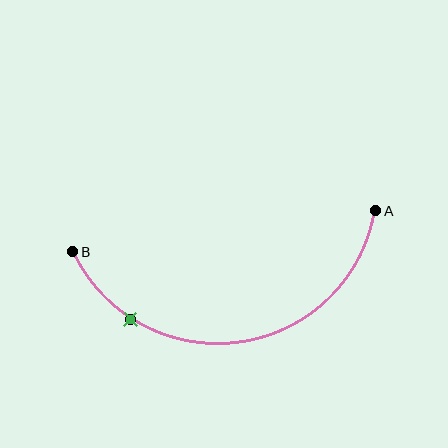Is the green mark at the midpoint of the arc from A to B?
No. The green mark lies on the arc but is closer to endpoint B. The arc midpoint would be at the point on the curve equidistant along the arc from both A and B.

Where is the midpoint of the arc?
The arc midpoint is the point on the curve farthest from the straight line joining A and B. It sits below that line.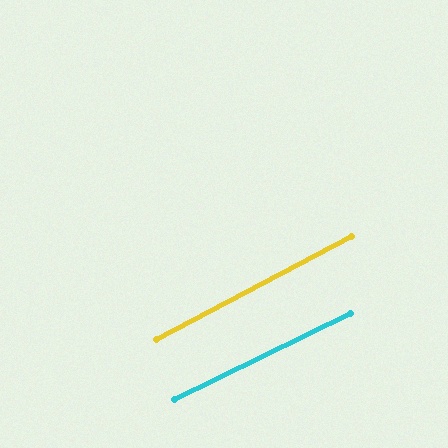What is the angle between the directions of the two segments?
Approximately 2 degrees.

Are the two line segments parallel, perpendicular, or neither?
Parallel — their directions differ by only 1.7°.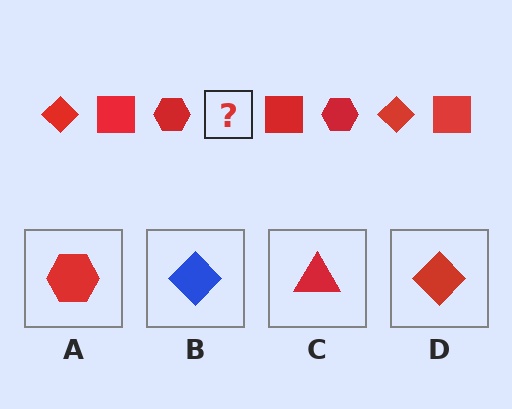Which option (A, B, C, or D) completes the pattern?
D.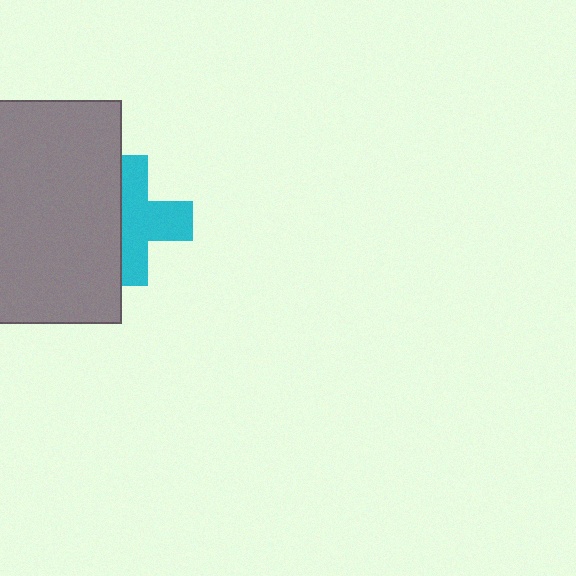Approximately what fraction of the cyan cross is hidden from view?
Roughly 41% of the cyan cross is hidden behind the gray rectangle.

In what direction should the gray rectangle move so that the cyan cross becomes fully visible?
The gray rectangle should move left. That is the shortest direction to clear the overlap and leave the cyan cross fully visible.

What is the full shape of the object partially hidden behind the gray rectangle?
The partially hidden object is a cyan cross.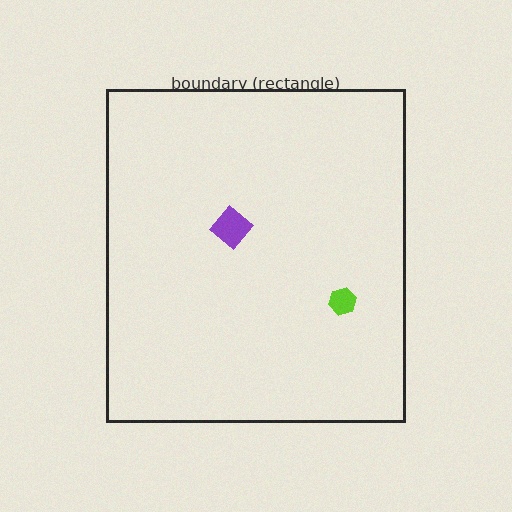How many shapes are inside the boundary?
2 inside, 0 outside.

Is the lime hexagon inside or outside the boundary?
Inside.